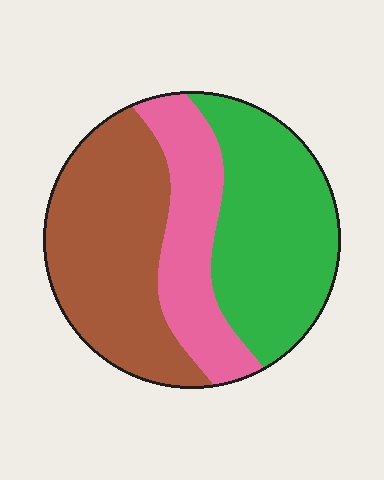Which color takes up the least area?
Pink, at roughly 25%.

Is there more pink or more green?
Green.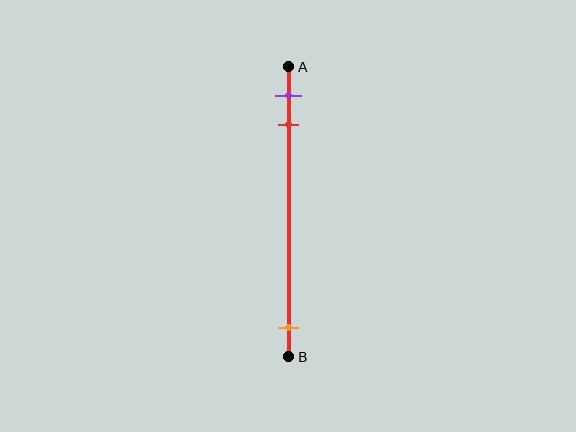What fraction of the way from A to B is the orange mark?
The orange mark is approximately 90% (0.9) of the way from A to B.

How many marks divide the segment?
There are 3 marks dividing the segment.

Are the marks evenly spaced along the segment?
No, the marks are not evenly spaced.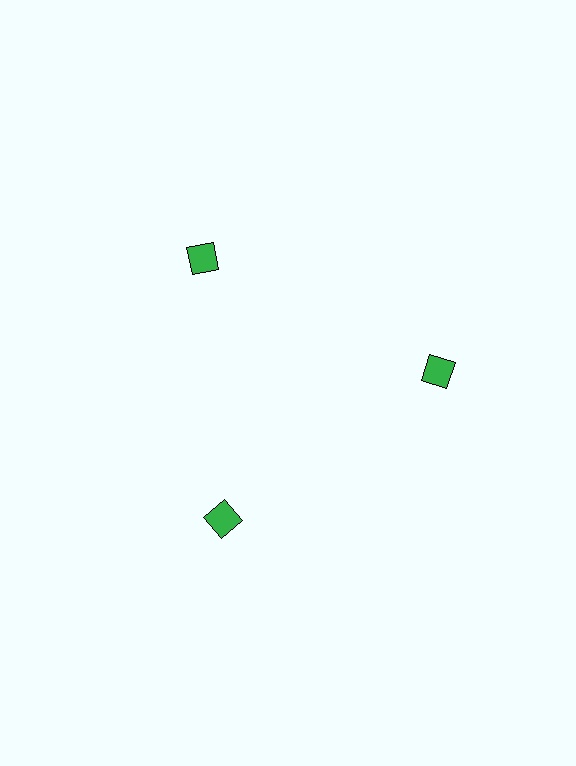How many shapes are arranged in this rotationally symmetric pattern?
There are 3 shapes, arranged in 3 groups of 1.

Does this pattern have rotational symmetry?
Yes, this pattern has 3-fold rotational symmetry. It looks the same after rotating 120 degrees around the center.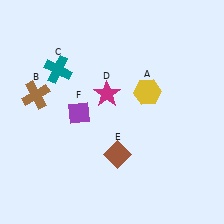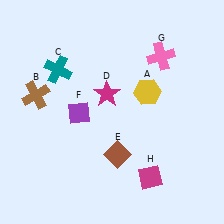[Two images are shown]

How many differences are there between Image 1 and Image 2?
There are 2 differences between the two images.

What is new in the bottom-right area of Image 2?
A magenta diamond (H) was added in the bottom-right area of Image 2.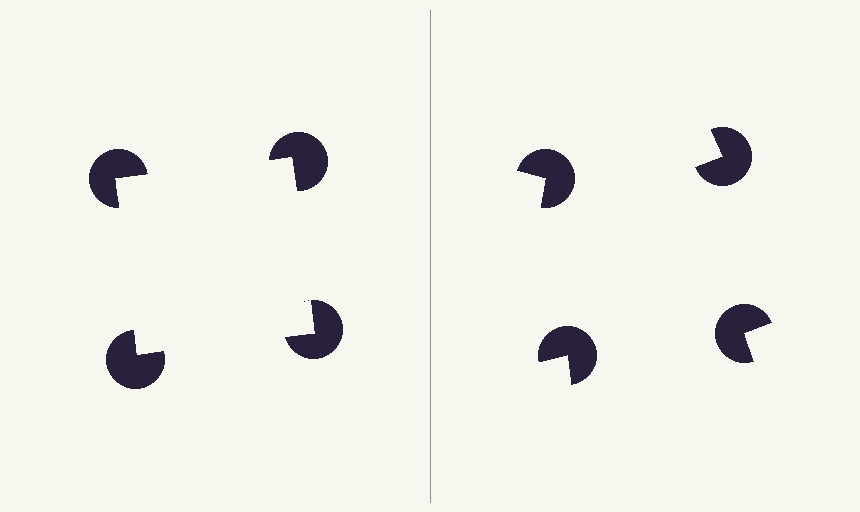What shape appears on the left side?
An illusory square.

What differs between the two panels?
The pac-man discs are positioned identically on both sides; only the wedge orientations differ. On the left they align to a square; on the right they are misaligned.